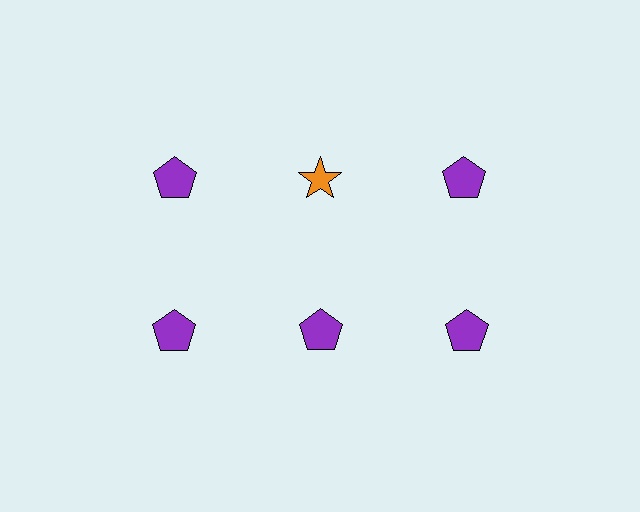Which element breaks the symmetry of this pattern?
The orange star in the top row, second from left column breaks the symmetry. All other shapes are purple pentagons.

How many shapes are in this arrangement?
There are 6 shapes arranged in a grid pattern.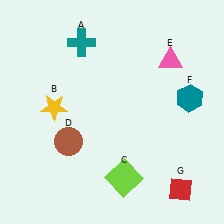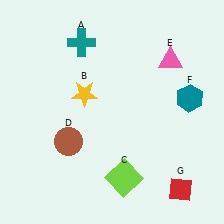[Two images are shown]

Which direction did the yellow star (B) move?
The yellow star (B) moved right.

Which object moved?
The yellow star (B) moved right.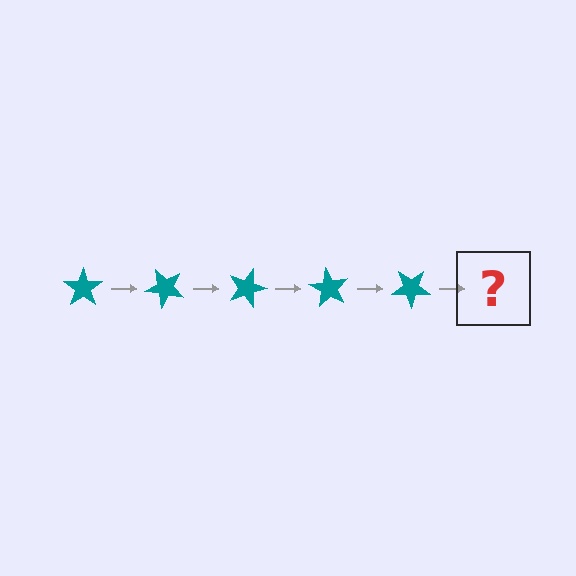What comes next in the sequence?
The next element should be a teal star rotated 225 degrees.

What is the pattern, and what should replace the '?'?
The pattern is that the star rotates 45 degrees each step. The '?' should be a teal star rotated 225 degrees.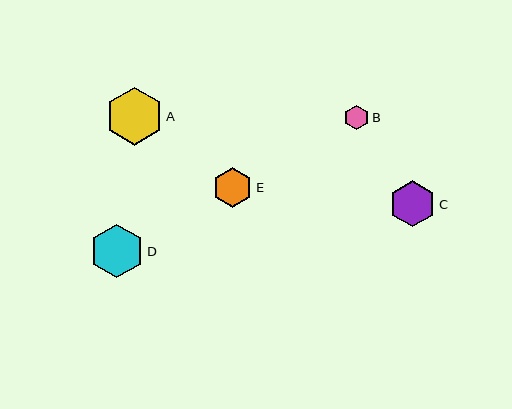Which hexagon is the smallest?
Hexagon B is the smallest with a size of approximately 25 pixels.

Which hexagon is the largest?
Hexagon A is the largest with a size of approximately 58 pixels.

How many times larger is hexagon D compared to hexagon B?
Hexagon D is approximately 2.2 times the size of hexagon B.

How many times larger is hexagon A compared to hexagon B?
Hexagon A is approximately 2.3 times the size of hexagon B.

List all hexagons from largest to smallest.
From largest to smallest: A, D, C, E, B.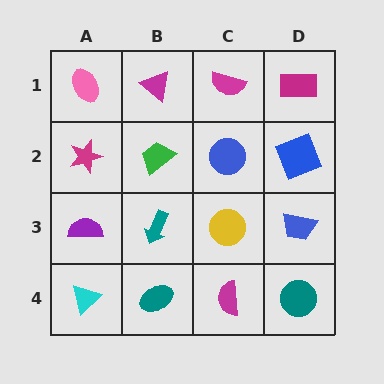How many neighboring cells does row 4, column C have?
3.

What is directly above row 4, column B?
A teal arrow.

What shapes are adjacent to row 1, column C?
A blue circle (row 2, column C), a magenta triangle (row 1, column B), a magenta rectangle (row 1, column D).